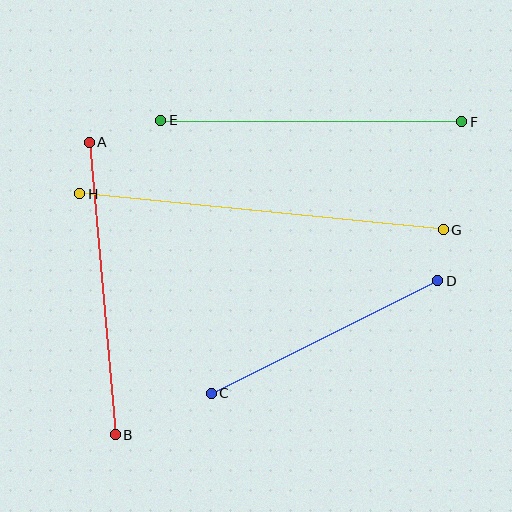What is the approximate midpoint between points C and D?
The midpoint is at approximately (325, 337) pixels.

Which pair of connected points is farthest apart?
Points G and H are farthest apart.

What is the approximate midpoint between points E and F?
The midpoint is at approximately (311, 121) pixels.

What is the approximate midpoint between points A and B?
The midpoint is at approximately (102, 289) pixels.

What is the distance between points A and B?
The distance is approximately 293 pixels.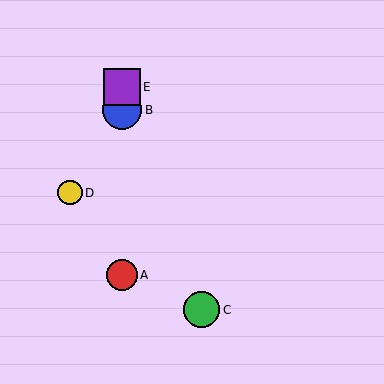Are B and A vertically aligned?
Yes, both are at x≈122.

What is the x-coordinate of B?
Object B is at x≈122.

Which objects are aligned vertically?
Objects A, B, E are aligned vertically.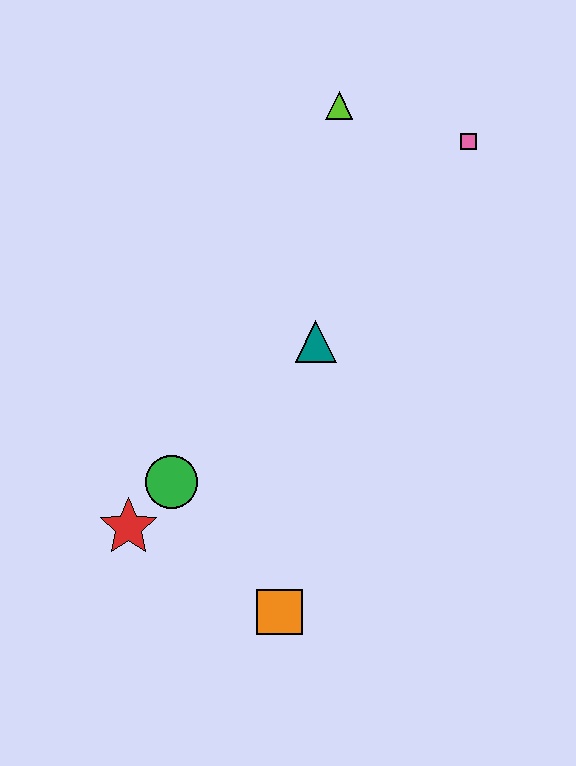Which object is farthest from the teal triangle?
The orange square is farthest from the teal triangle.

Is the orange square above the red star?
No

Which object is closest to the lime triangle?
The pink square is closest to the lime triangle.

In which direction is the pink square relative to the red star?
The pink square is above the red star.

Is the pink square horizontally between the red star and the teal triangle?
No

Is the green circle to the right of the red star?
Yes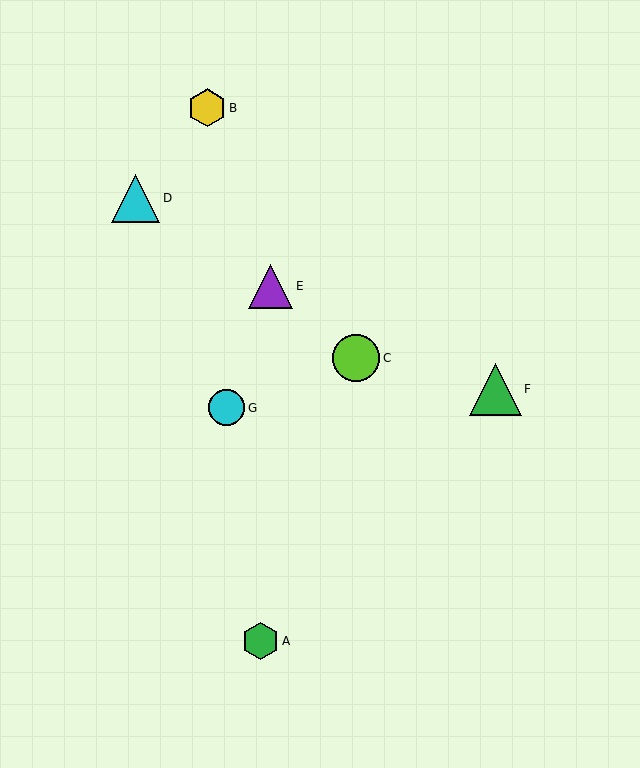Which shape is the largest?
The green triangle (labeled F) is the largest.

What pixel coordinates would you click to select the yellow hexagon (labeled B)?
Click at (207, 108) to select the yellow hexagon B.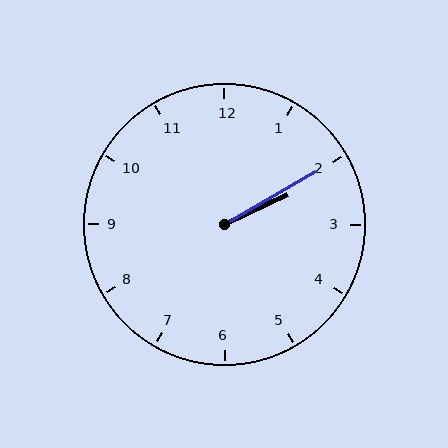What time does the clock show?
2:10.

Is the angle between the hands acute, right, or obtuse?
It is acute.